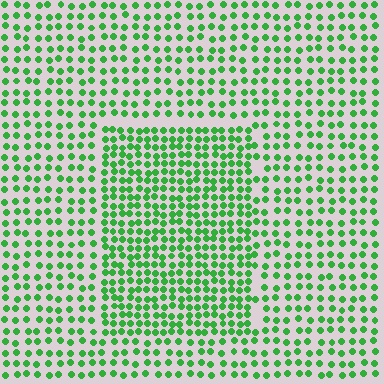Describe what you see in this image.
The image contains small green elements arranged at two different densities. A rectangle-shaped region is visible where the elements are more densely packed than the surrounding area.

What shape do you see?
I see a rectangle.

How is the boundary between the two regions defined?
The boundary is defined by a change in element density (approximately 1.7x ratio). All elements are the same color, size, and shape.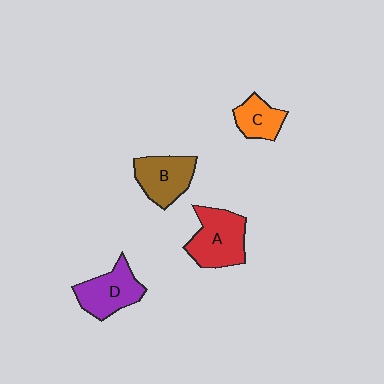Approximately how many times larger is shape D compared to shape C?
Approximately 1.5 times.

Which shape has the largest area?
Shape A (red).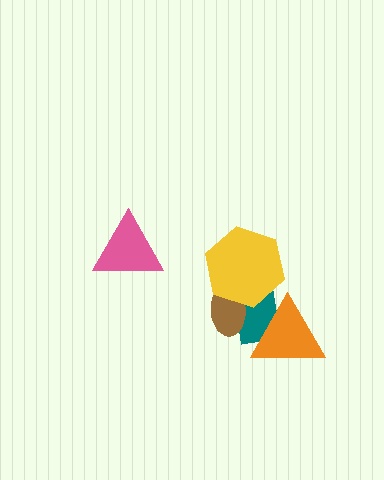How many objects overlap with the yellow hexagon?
2 objects overlap with the yellow hexagon.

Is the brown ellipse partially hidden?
Yes, it is partially covered by another shape.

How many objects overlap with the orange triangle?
1 object overlaps with the orange triangle.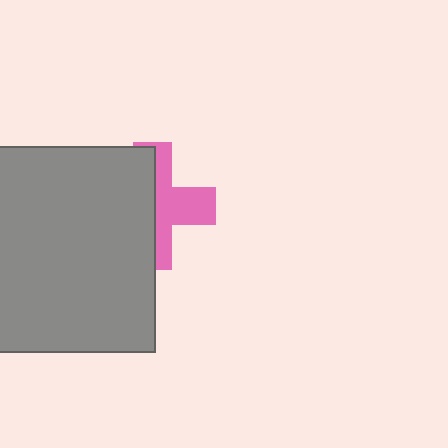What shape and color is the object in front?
The object in front is a gray square.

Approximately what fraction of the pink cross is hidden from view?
Roughly 54% of the pink cross is hidden behind the gray square.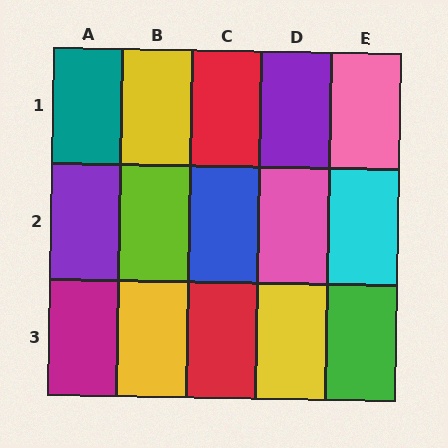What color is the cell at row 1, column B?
Yellow.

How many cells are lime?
1 cell is lime.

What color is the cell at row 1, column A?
Teal.